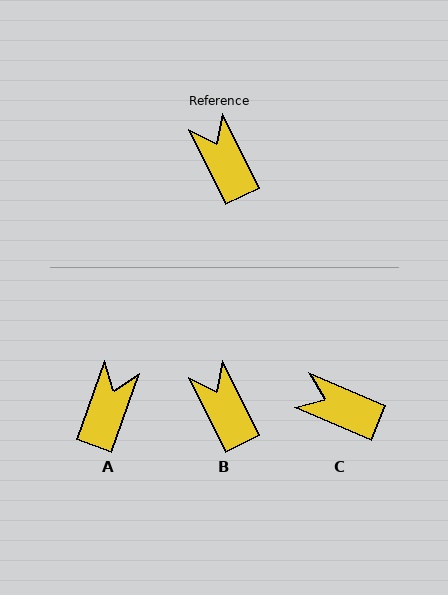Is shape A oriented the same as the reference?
No, it is off by about 46 degrees.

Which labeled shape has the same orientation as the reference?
B.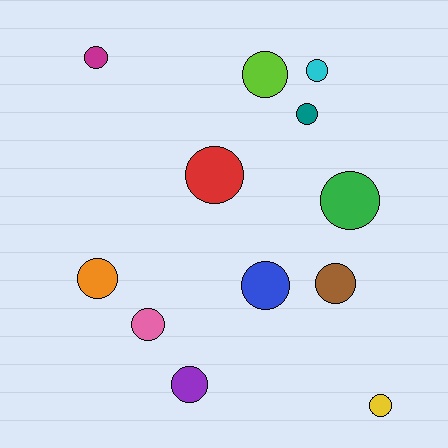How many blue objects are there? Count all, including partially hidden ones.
There is 1 blue object.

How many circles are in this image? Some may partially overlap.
There are 12 circles.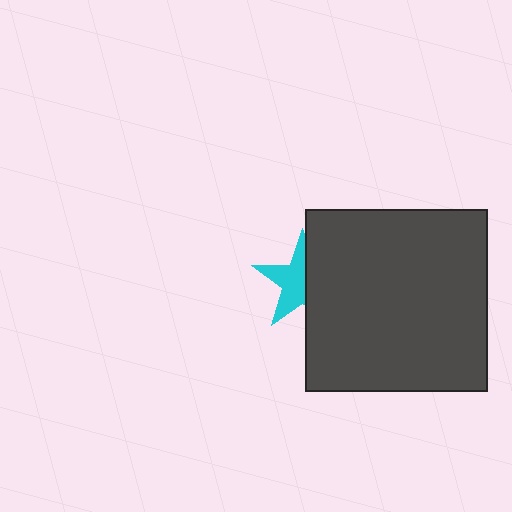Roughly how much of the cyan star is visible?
About half of it is visible (roughly 55%).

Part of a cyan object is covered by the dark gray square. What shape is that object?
It is a star.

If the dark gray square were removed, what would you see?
You would see the complete cyan star.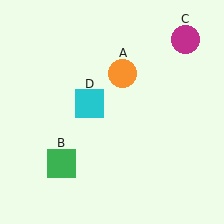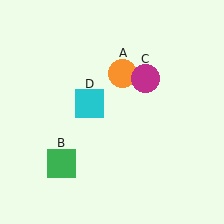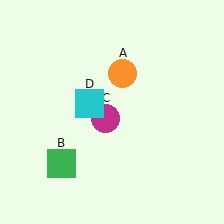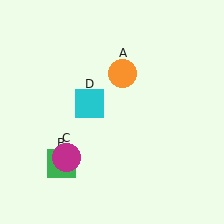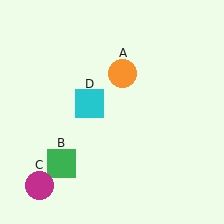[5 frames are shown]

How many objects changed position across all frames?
1 object changed position: magenta circle (object C).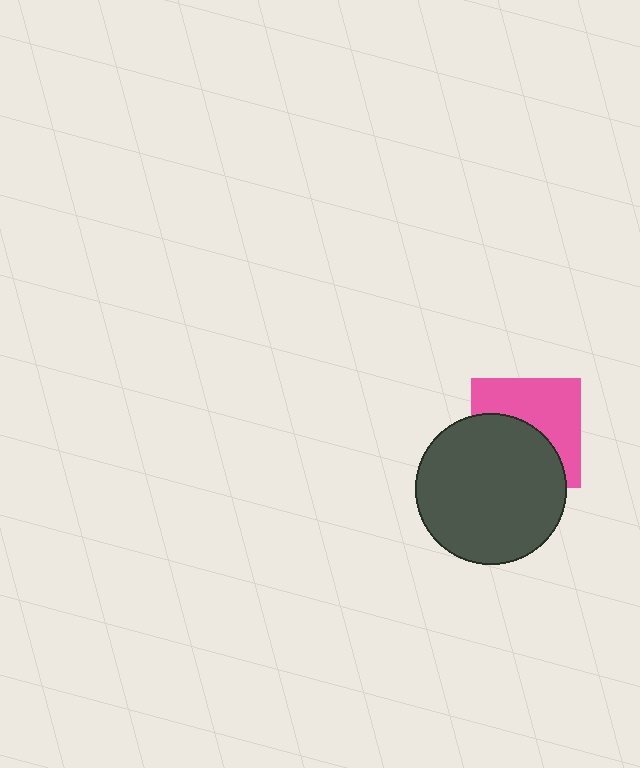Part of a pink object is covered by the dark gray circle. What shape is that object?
It is a square.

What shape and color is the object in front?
The object in front is a dark gray circle.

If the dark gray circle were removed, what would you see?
You would see the complete pink square.